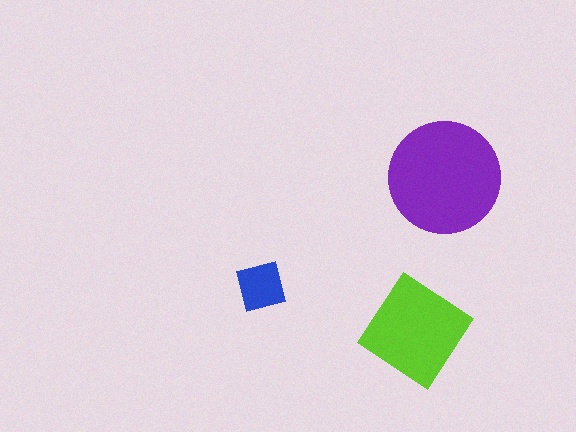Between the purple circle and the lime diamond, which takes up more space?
The purple circle.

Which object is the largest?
The purple circle.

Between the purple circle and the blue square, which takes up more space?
The purple circle.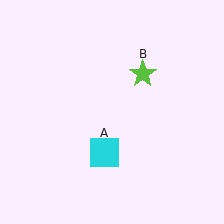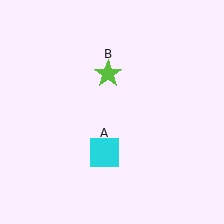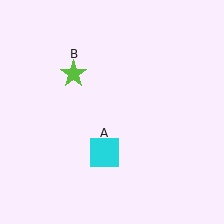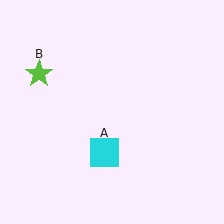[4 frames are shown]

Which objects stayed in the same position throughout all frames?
Cyan square (object A) remained stationary.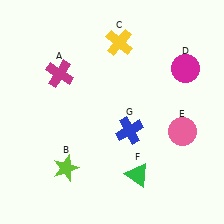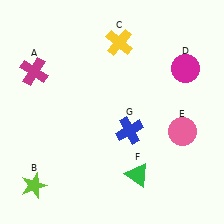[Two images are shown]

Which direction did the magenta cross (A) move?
The magenta cross (A) moved left.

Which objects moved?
The objects that moved are: the magenta cross (A), the lime star (B).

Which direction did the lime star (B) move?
The lime star (B) moved left.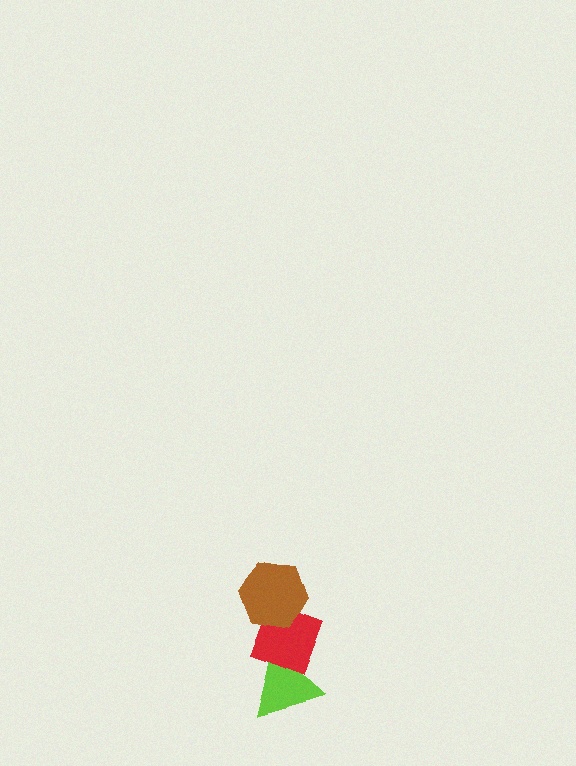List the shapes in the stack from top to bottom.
From top to bottom: the brown hexagon, the red diamond, the lime triangle.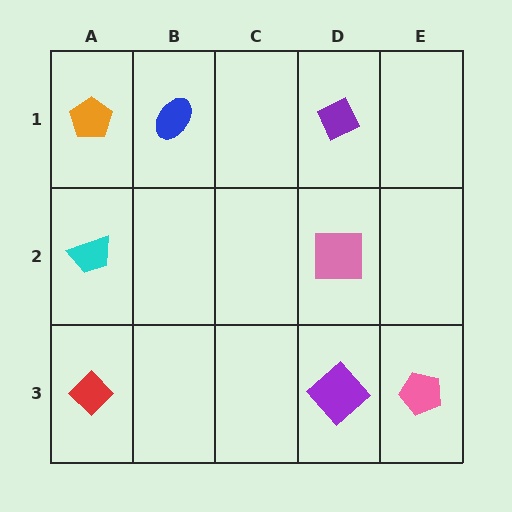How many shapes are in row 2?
2 shapes.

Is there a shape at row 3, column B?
No, that cell is empty.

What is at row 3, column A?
A red diamond.